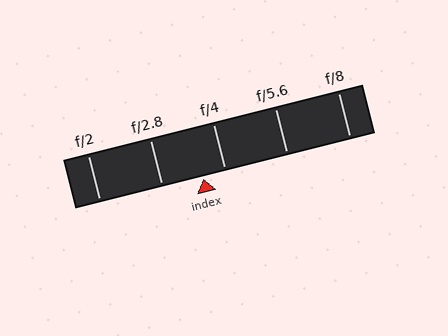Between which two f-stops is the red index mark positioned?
The index mark is between f/2.8 and f/4.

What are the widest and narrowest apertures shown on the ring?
The widest aperture shown is f/2 and the narrowest is f/8.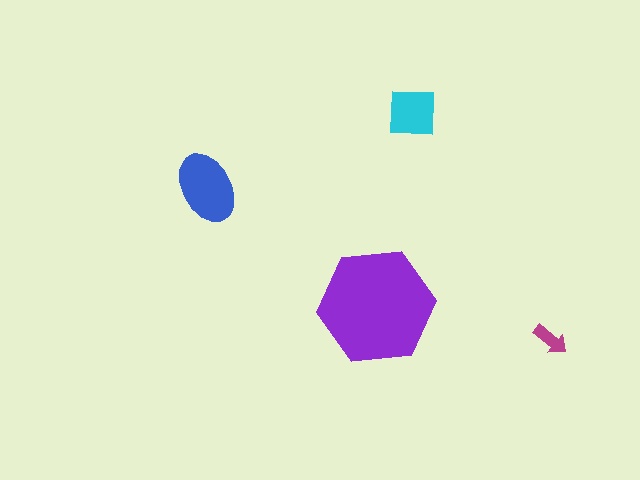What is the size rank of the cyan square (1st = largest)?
3rd.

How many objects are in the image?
There are 4 objects in the image.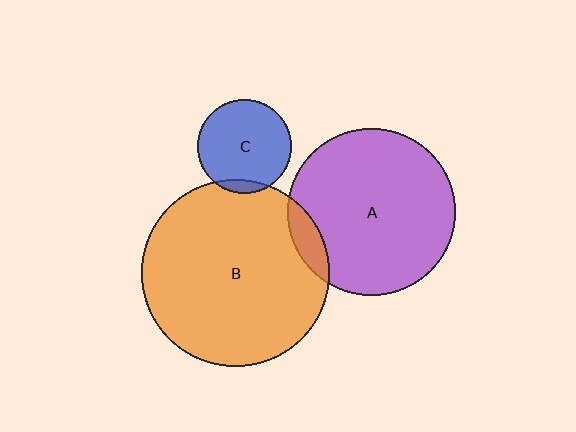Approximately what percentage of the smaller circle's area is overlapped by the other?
Approximately 10%.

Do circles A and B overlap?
Yes.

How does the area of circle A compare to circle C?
Approximately 3.2 times.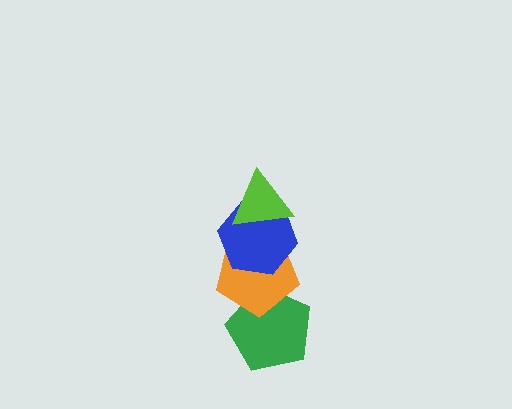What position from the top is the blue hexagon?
The blue hexagon is 2nd from the top.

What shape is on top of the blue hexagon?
The lime triangle is on top of the blue hexagon.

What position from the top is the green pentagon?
The green pentagon is 4th from the top.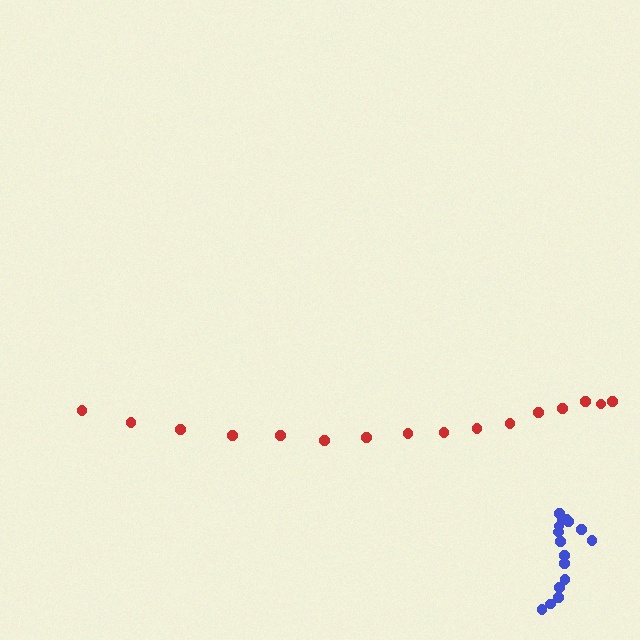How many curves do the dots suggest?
There are 2 distinct paths.